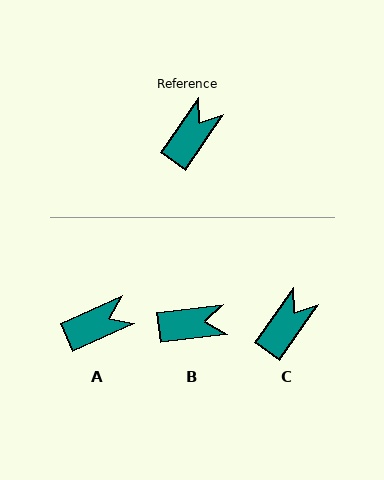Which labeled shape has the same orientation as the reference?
C.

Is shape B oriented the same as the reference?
No, it is off by about 48 degrees.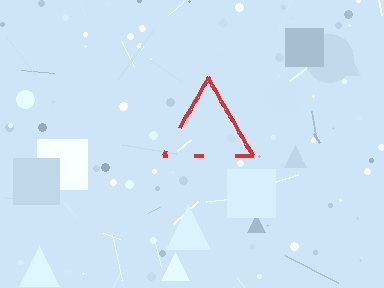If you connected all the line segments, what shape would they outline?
They would outline a triangle.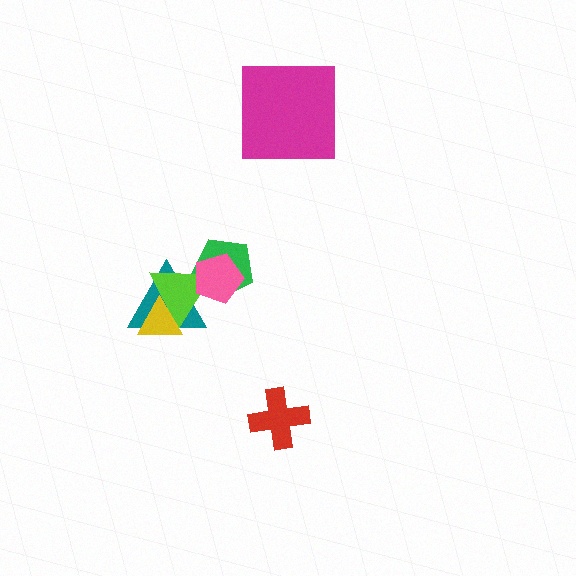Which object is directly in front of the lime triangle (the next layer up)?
The pink pentagon is directly in front of the lime triangle.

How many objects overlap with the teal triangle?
4 objects overlap with the teal triangle.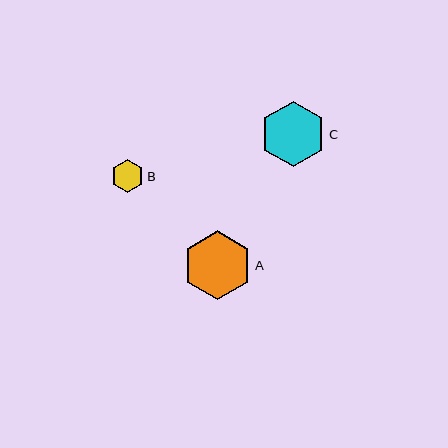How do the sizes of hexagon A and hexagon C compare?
Hexagon A and hexagon C are approximately the same size.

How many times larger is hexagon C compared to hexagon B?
Hexagon C is approximately 2.0 times the size of hexagon B.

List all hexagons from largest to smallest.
From largest to smallest: A, C, B.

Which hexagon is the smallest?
Hexagon B is the smallest with a size of approximately 33 pixels.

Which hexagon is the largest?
Hexagon A is the largest with a size of approximately 69 pixels.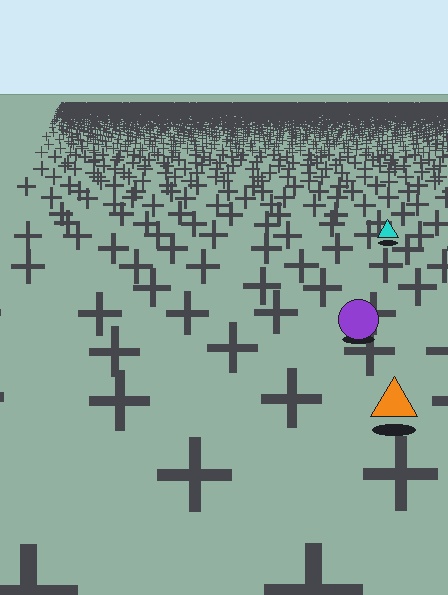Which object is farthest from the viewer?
The cyan triangle is farthest from the viewer. It appears smaller and the ground texture around it is denser.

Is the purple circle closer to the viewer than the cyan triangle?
Yes. The purple circle is closer — you can tell from the texture gradient: the ground texture is coarser near it.